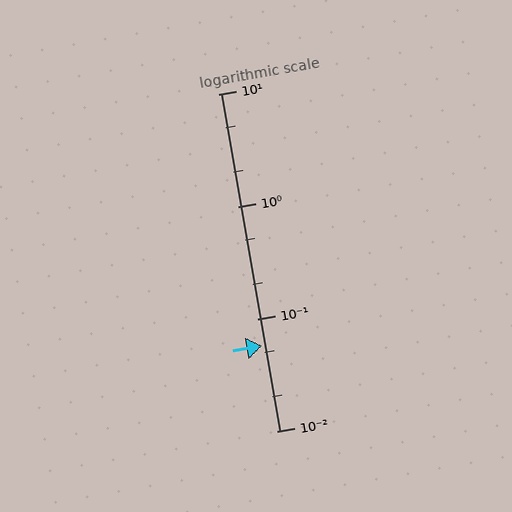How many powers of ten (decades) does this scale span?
The scale spans 3 decades, from 0.01 to 10.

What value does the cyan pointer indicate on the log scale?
The pointer indicates approximately 0.057.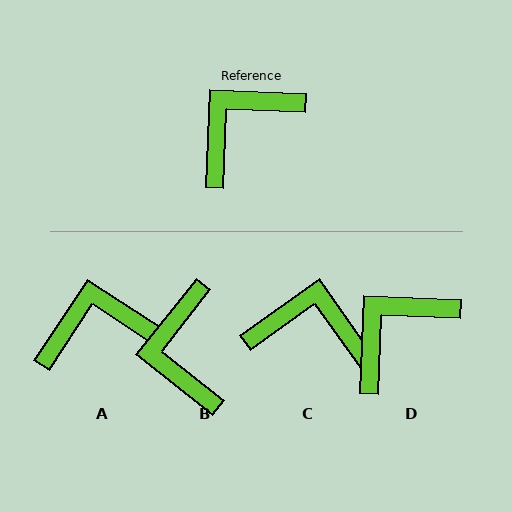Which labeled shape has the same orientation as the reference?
D.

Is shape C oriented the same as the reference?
No, it is off by about 52 degrees.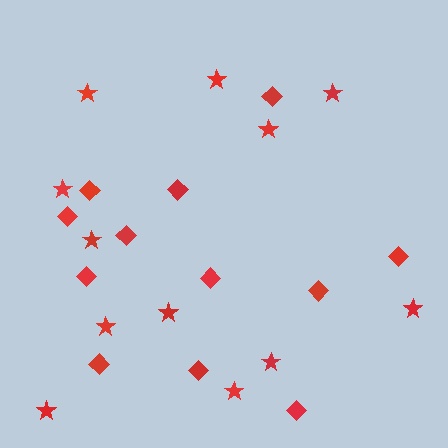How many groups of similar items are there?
There are 2 groups: one group of diamonds (12) and one group of stars (12).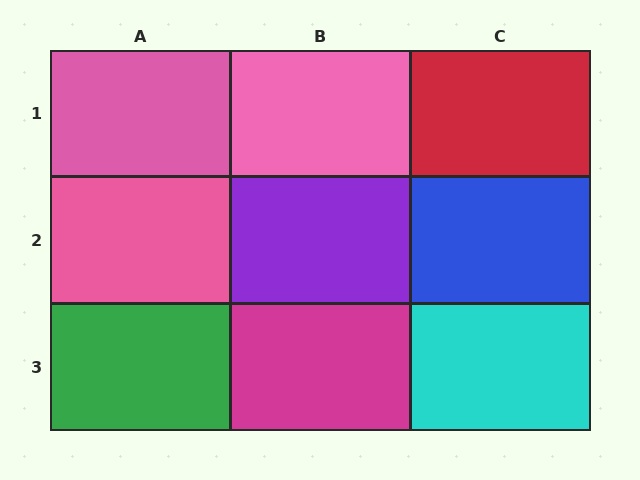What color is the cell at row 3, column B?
Magenta.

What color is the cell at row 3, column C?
Cyan.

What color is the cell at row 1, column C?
Red.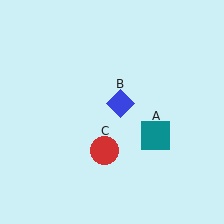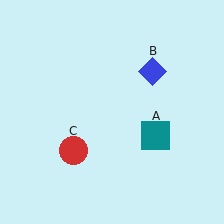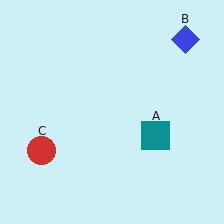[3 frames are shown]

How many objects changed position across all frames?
2 objects changed position: blue diamond (object B), red circle (object C).